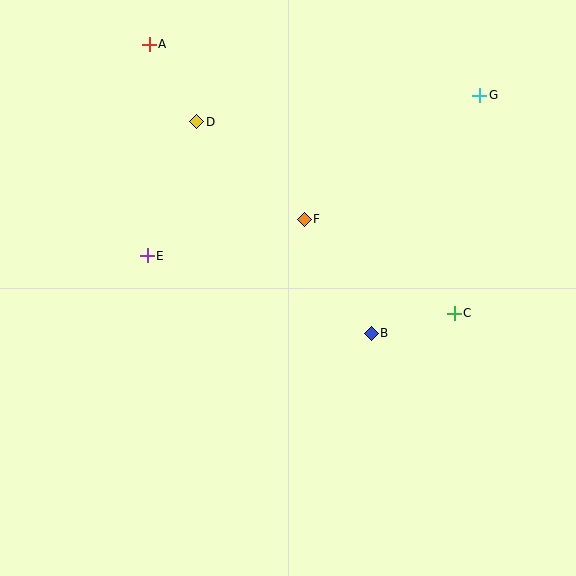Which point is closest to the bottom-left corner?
Point E is closest to the bottom-left corner.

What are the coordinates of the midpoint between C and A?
The midpoint between C and A is at (302, 179).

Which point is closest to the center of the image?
Point F at (304, 219) is closest to the center.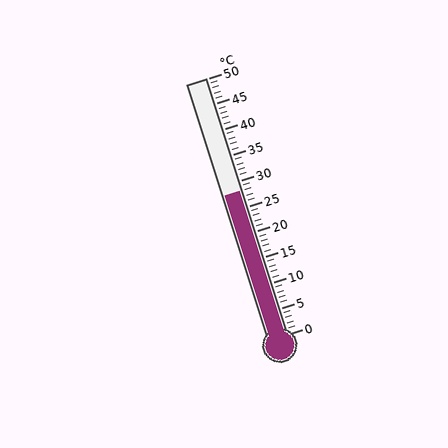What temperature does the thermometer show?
The thermometer shows approximately 28°C.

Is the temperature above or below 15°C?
The temperature is above 15°C.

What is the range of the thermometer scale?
The thermometer scale ranges from 0°C to 50°C.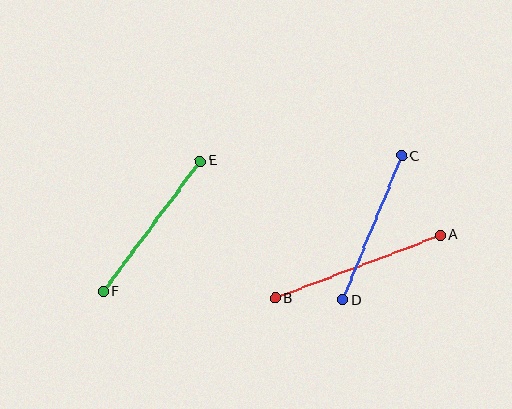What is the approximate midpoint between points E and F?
The midpoint is at approximately (152, 226) pixels.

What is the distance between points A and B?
The distance is approximately 176 pixels.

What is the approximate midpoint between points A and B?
The midpoint is at approximately (358, 267) pixels.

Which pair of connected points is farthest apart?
Points A and B are farthest apart.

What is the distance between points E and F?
The distance is approximately 163 pixels.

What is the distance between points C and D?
The distance is approximately 155 pixels.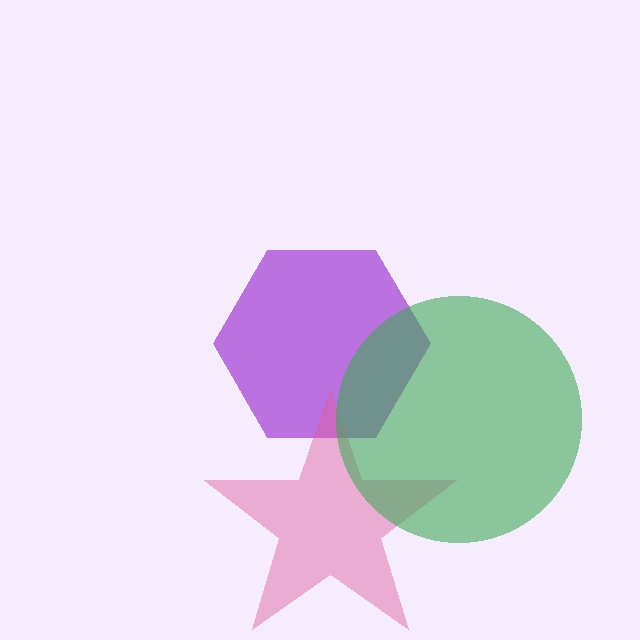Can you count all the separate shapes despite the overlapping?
Yes, there are 3 separate shapes.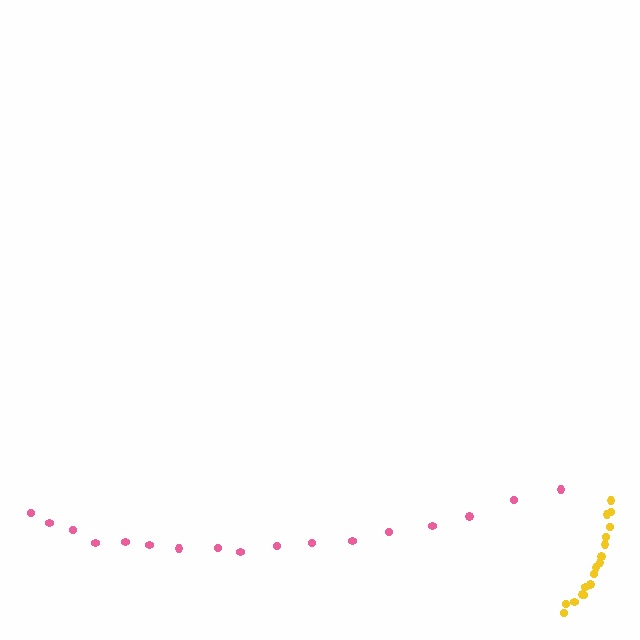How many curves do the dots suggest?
There are 2 distinct paths.